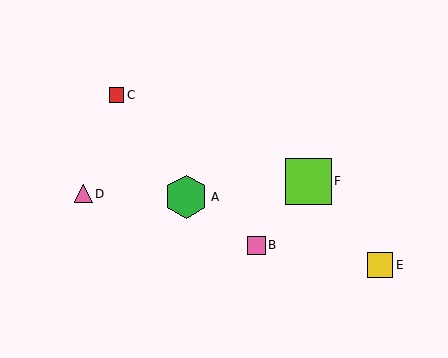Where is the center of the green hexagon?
The center of the green hexagon is at (186, 197).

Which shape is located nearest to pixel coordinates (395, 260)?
The yellow square (labeled E) at (380, 265) is nearest to that location.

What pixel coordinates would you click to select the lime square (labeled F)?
Click at (309, 182) to select the lime square F.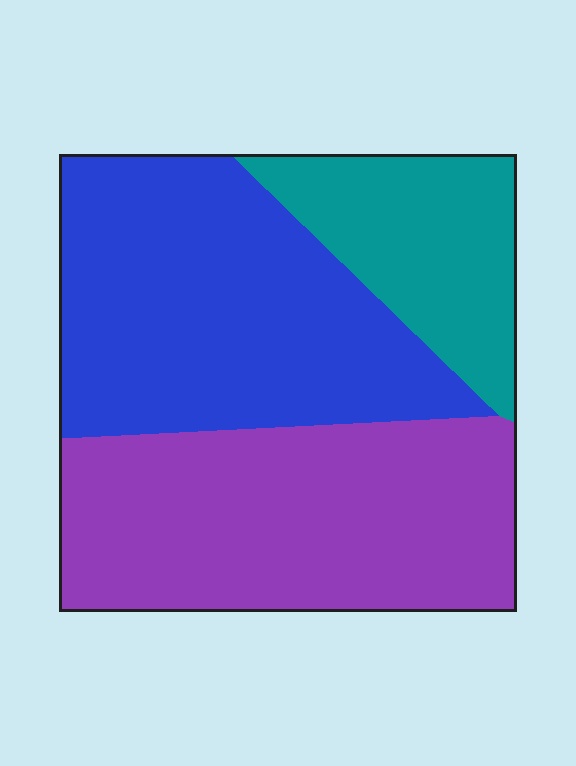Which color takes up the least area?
Teal, at roughly 20%.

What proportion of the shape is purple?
Purple covers about 40% of the shape.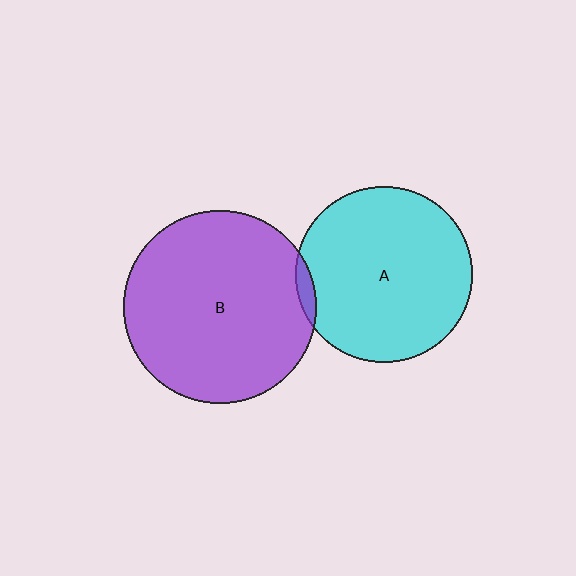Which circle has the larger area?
Circle B (purple).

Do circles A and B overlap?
Yes.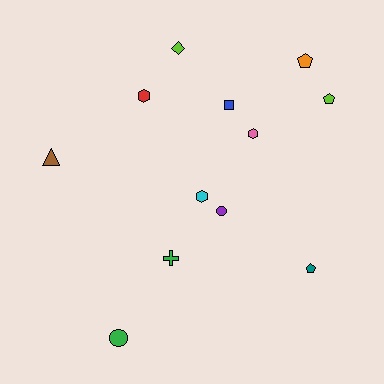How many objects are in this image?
There are 12 objects.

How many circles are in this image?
There are 2 circles.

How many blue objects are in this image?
There is 1 blue object.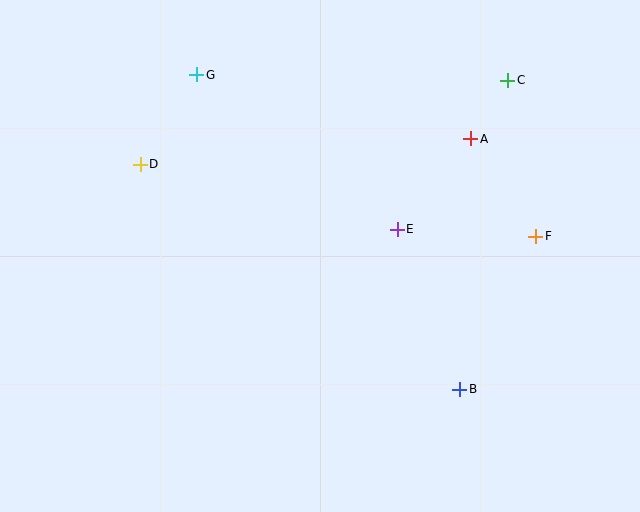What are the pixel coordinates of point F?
Point F is at (536, 236).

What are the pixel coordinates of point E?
Point E is at (397, 229).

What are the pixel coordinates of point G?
Point G is at (197, 75).